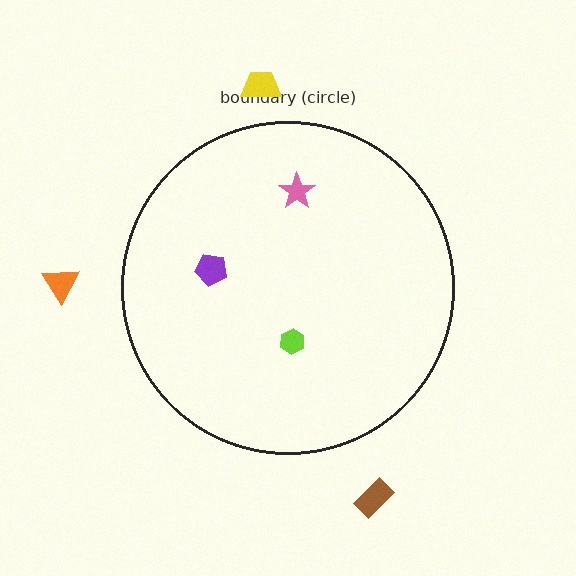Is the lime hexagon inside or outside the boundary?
Inside.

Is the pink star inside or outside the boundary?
Inside.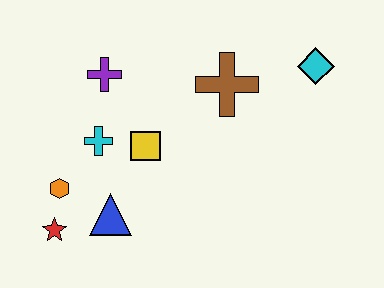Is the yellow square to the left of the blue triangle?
No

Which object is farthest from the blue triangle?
The cyan diamond is farthest from the blue triangle.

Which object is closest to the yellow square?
The cyan cross is closest to the yellow square.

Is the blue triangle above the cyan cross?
No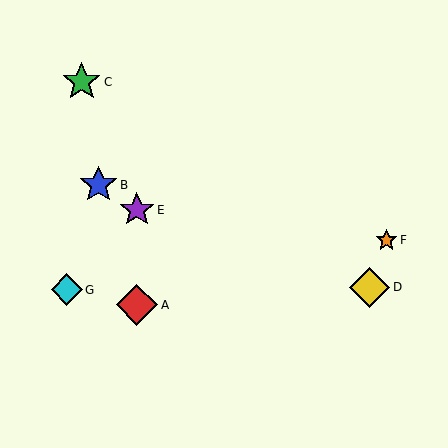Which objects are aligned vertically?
Objects A, E are aligned vertically.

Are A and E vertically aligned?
Yes, both are at x≈137.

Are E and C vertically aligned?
No, E is at x≈137 and C is at x≈82.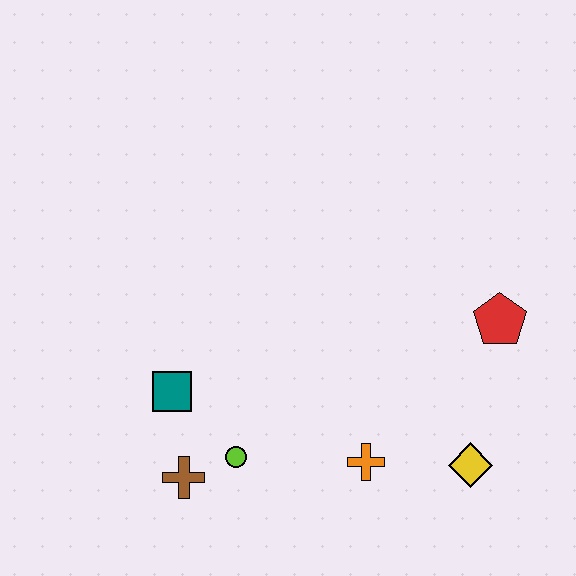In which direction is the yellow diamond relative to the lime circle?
The yellow diamond is to the right of the lime circle.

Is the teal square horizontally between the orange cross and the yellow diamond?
No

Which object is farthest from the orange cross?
The teal square is farthest from the orange cross.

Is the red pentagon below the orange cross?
No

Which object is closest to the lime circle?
The brown cross is closest to the lime circle.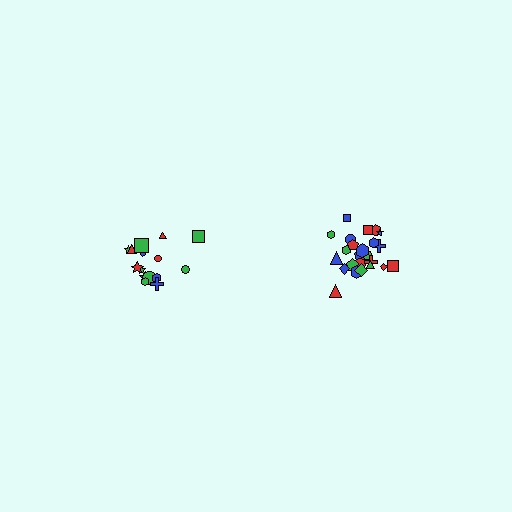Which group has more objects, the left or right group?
The right group.